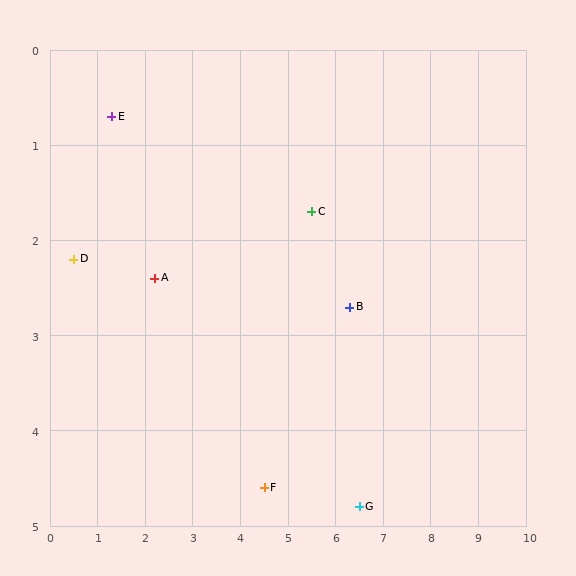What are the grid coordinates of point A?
Point A is at approximately (2.2, 2.4).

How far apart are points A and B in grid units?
Points A and B are about 4.1 grid units apart.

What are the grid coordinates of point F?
Point F is at approximately (4.5, 4.6).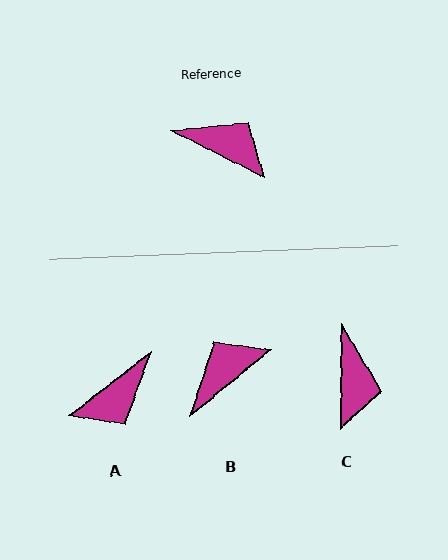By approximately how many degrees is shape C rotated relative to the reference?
Approximately 64 degrees clockwise.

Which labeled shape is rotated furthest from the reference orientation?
A, about 116 degrees away.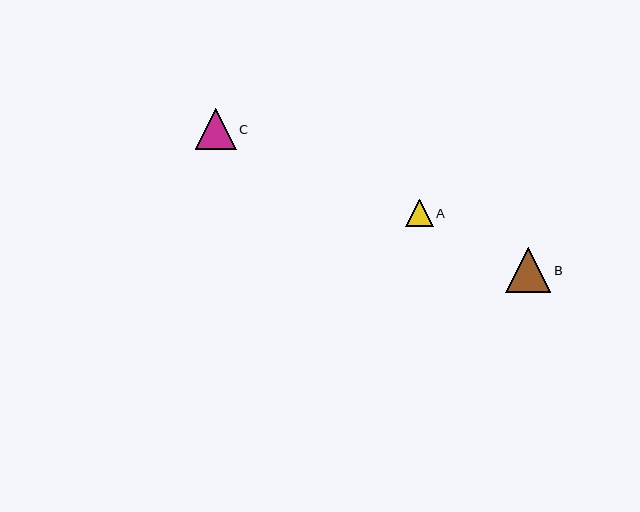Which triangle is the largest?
Triangle B is the largest with a size of approximately 45 pixels.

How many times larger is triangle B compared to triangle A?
Triangle B is approximately 1.7 times the size of triangle A.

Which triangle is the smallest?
Triangle A is the smallest with a size of approximately 27 pixels.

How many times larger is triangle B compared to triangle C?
Triangle B is approximately 1.1 times the size of triangle C.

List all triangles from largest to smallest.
From largest to smallest: B, C, A.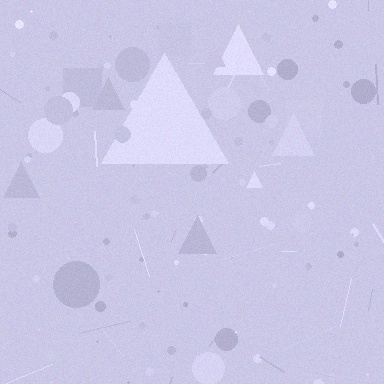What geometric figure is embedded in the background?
A triangle is embedded in the background.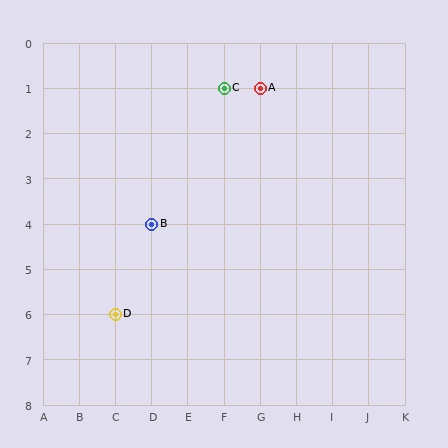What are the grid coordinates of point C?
Point C is at grid coordinates (F, 1).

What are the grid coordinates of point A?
Point A is at grid coordinates (G, 1).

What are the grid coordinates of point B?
Point B is at grid coordinates (D, 4).